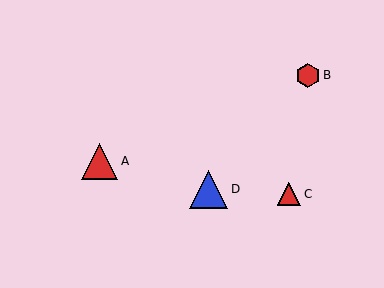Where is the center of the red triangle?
The center of the red triangle is at (289, 194).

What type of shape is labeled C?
Shape C is a red triangle.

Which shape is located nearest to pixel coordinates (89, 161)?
The red triangle (labeled A) at (99, 161) is nearest to that location.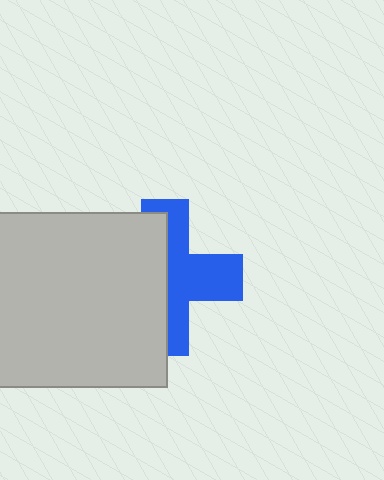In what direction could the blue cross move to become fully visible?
The blue cross could move right. That would shift it out from behind the light gray square entirely.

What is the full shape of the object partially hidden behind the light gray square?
The partially hidden object is a blue cross.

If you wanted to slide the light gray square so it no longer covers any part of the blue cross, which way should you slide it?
Slide it left — that is the most direct way to separate the two shapes.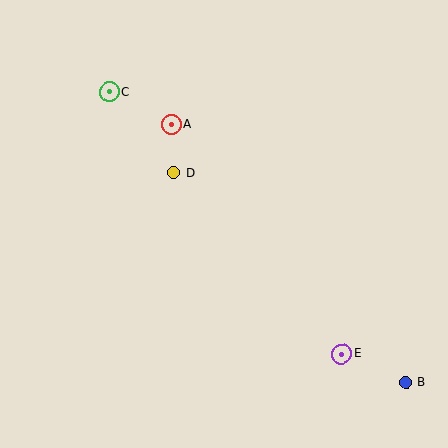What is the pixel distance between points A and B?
The distance between A and B is 349 pixels.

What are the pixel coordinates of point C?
Point C is at (110, 92).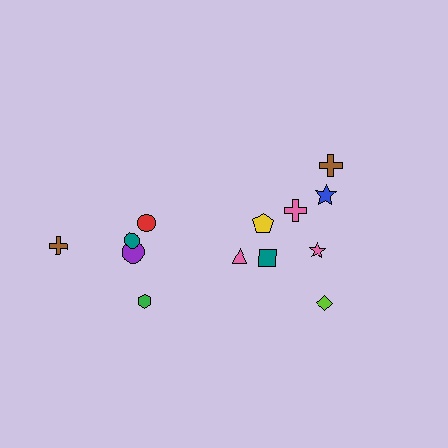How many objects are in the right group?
There are 8 objects.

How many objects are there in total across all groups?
There are 13 objects.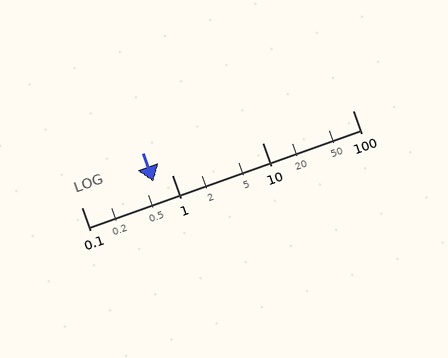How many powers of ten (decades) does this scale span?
The scale spans 3 decades, from 0.1 to 100.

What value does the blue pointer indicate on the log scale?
The pointer indicates approximately 0.62.